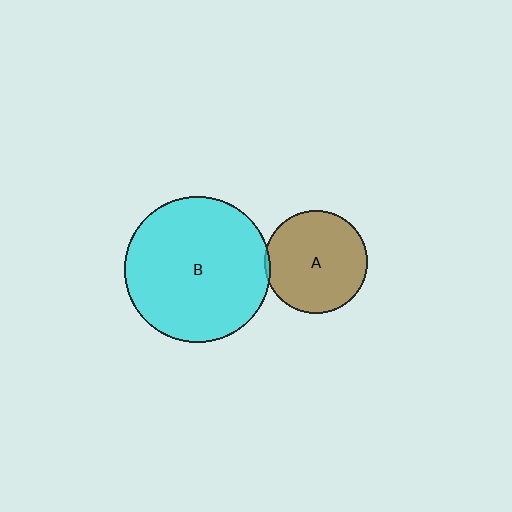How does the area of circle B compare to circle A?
Approximately 2.0 times.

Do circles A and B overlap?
Yes.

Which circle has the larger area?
Circle B (cyan).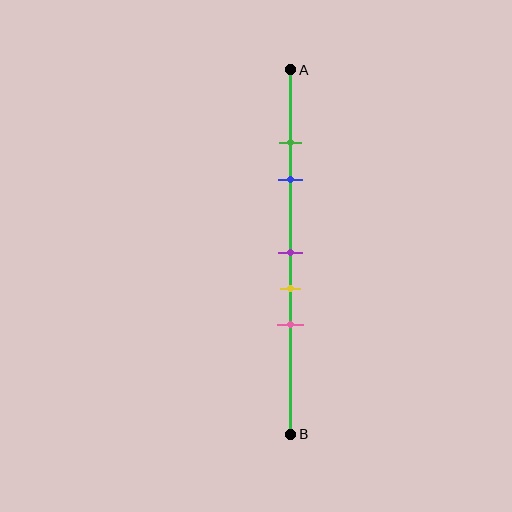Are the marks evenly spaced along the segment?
No, the marks are not evenly spaced.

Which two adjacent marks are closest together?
The green and blue marks are the closest adjacent pair.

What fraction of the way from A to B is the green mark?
The green mark is approximately 20% (0.2) of the way from A to B.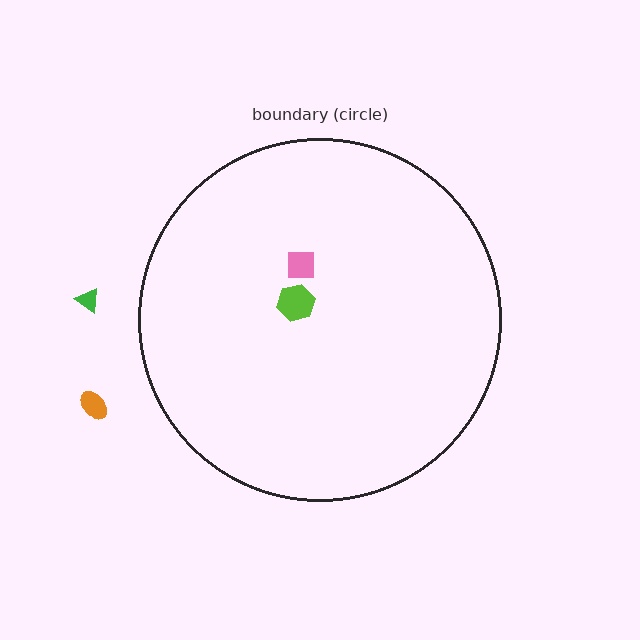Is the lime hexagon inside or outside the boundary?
Inside.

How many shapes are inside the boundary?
2 inside, 2 outside.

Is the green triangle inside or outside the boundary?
Outside.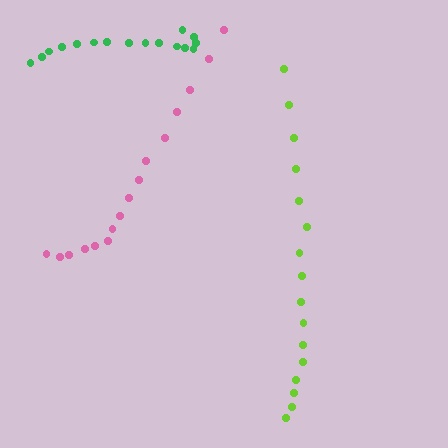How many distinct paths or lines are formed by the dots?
There are 3 distinct paths.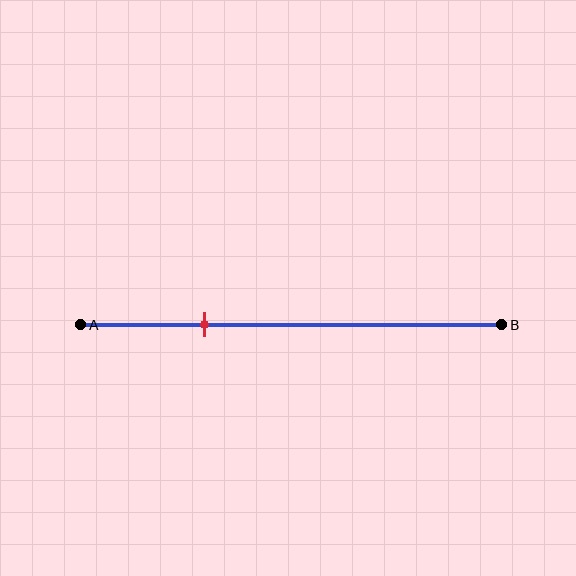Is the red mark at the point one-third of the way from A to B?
No, the mark is at about 30% from A, not at the 33% one-third point.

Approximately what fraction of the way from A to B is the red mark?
The red mark is approximately 30% of the way from A to B.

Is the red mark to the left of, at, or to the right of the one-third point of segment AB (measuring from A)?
The red mark is to the left of the one-third point of segment AB.